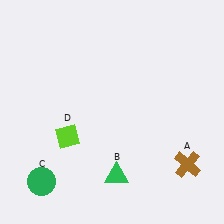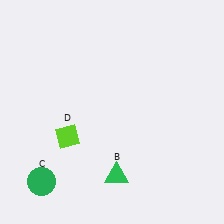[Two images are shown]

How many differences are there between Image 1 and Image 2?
There is 1 difference between the two images.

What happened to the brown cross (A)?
The brown cross (A) was removed in Image 2. It was in the bottom-right area of Image 1.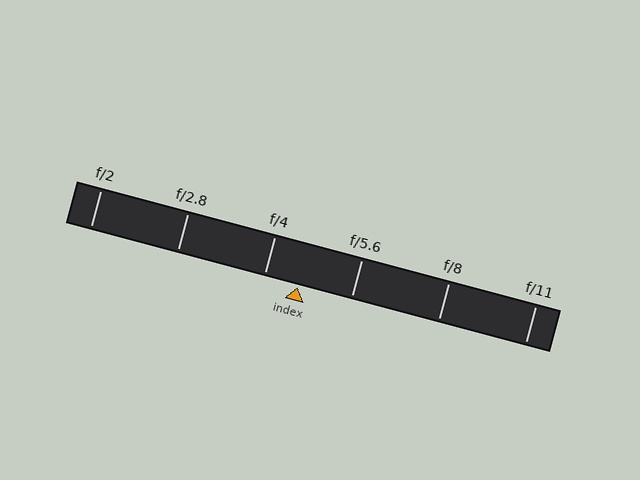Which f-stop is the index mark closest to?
The index mark is closest to f/4.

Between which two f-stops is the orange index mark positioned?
The index mark is between f/4 and f/5.6.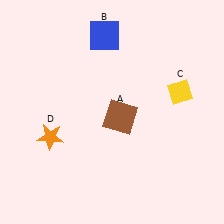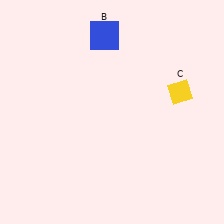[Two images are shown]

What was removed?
The brown square (A), the orange star (D) were removed in Image 2.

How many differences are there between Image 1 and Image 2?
There are 2 differences between the two images.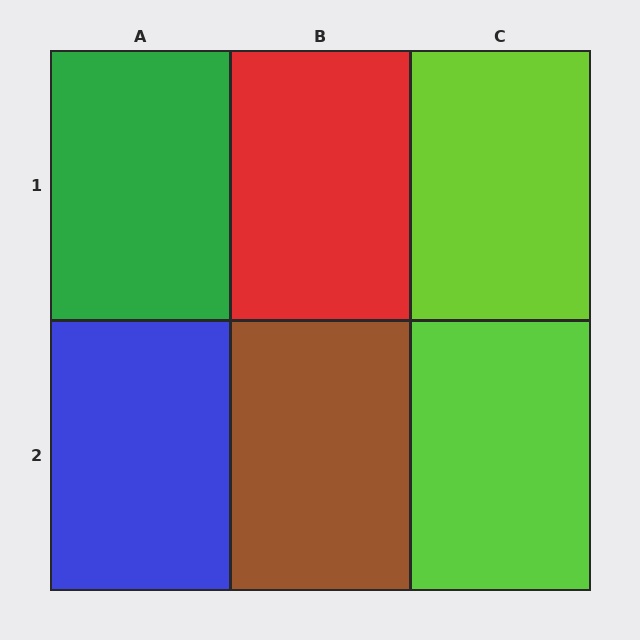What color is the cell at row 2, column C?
Lime.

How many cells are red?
1 cell is red.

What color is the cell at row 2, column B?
Brown.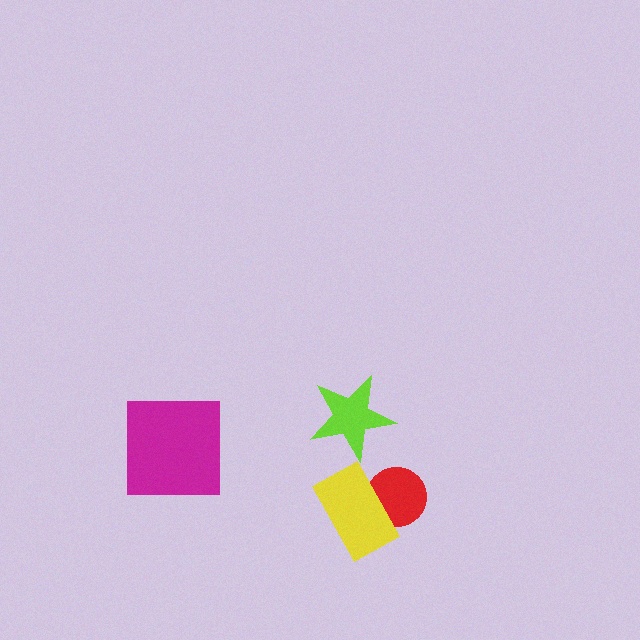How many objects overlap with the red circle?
1 object overlaps with the red circle.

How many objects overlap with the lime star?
0 objects overlap with the lime star.